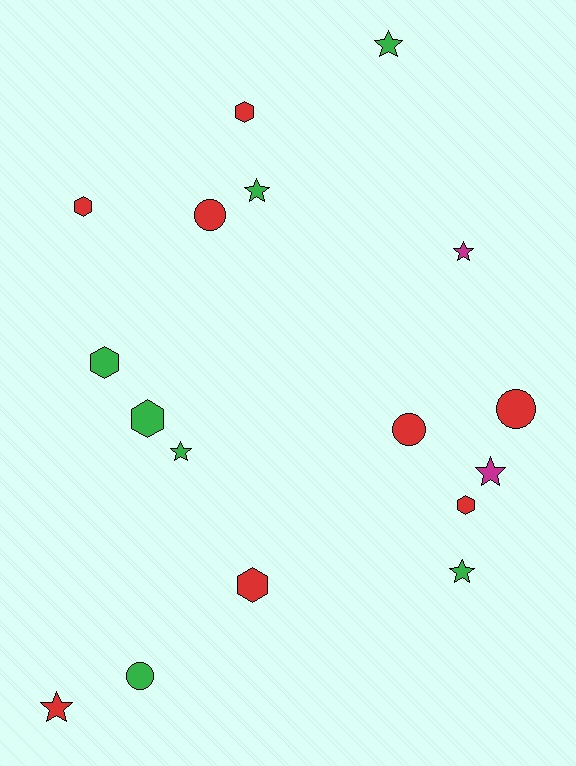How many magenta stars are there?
There are 2 magenta stars.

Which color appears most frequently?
Red, with 8 objects.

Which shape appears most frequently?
Star, with 7 objects.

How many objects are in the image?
There are 17 objects.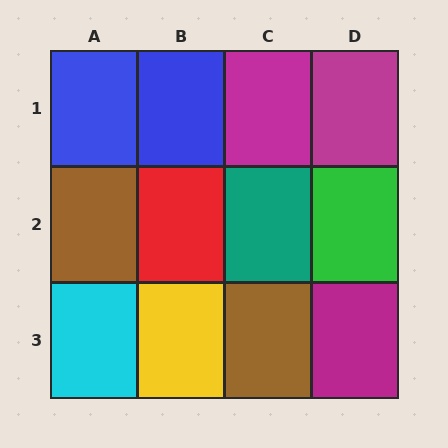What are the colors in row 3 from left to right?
Cyan, yellow, brown, magenta.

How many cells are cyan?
1 cell is cyan.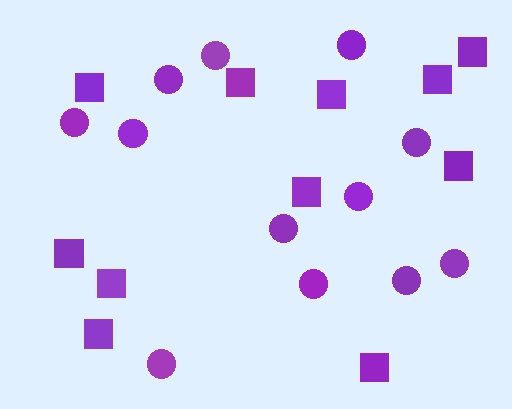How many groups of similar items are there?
There are 2 groups: one group of circles (12) and one group of squares (11).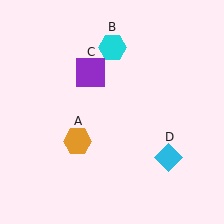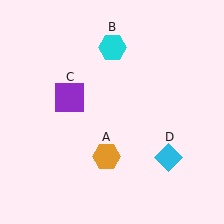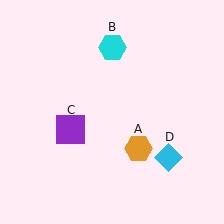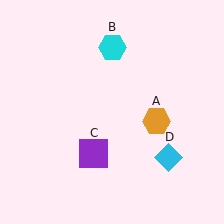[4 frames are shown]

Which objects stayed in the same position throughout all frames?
Cyan hexagon (object B) and cyan diamond (object D) remained stationary.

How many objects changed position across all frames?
2 objects changed position: orange hexagon (object A), purple square (object C).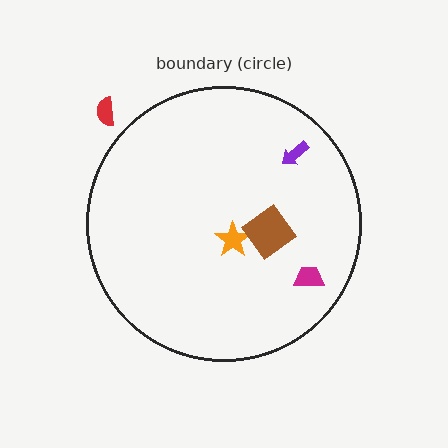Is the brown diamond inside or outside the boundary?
Inside.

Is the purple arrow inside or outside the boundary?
Inside.